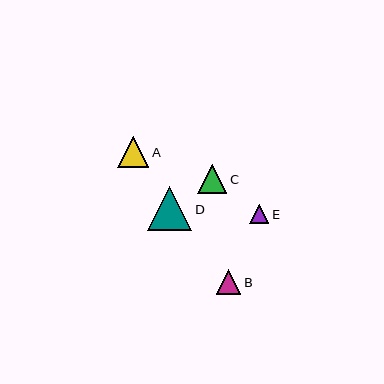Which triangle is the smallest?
Triangle E is the smallest with a size of approximately 19 pixels.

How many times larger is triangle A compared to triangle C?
Triangle A is approximately 1.1 times the size of triangle C.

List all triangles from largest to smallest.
From largest to smallest: D, A, C, B, E.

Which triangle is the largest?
Triangle D is the largest with a size of approximately 44 pixels.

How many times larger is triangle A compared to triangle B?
Triangle A is approximately 1.3 times the size of triangle B.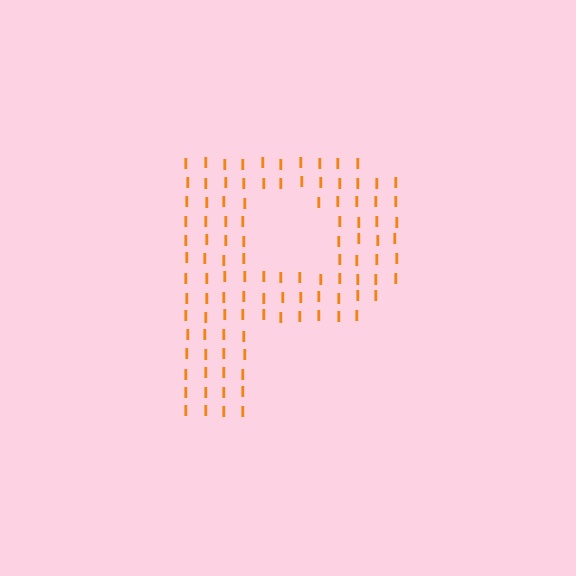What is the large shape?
The large shape is the letter P.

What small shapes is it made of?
It is made of small letter I's.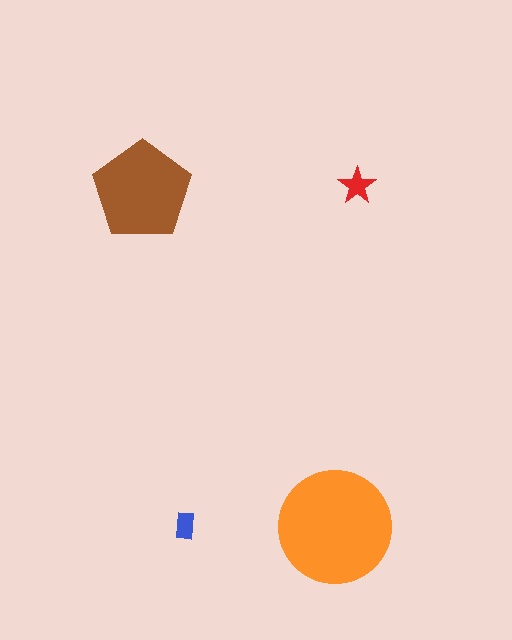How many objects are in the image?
There are 4 objects in the image.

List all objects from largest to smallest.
The orange circle, the brown pentagon, the red star, the blue rectangle.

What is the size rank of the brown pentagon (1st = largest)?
2nd.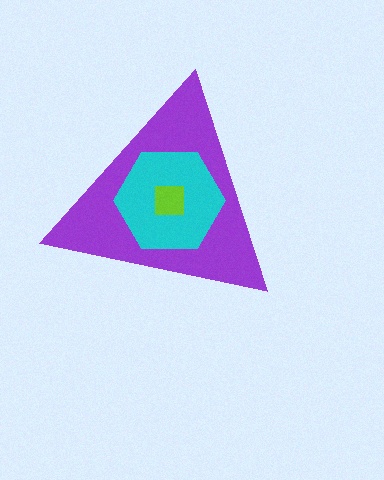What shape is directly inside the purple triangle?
The cyan hexagon.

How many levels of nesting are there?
3.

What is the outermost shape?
The purple triangle.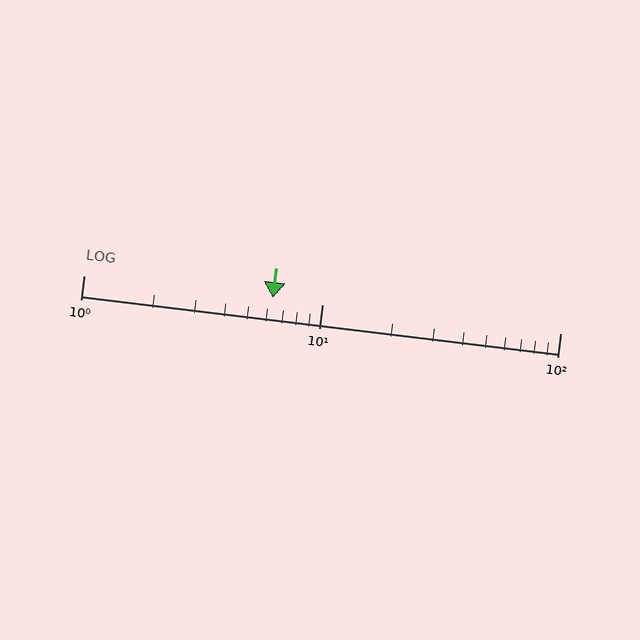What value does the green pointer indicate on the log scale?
The pointer indicates approximately 6.2.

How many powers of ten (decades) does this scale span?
The scale spans 2 decades, from 1 to 100.